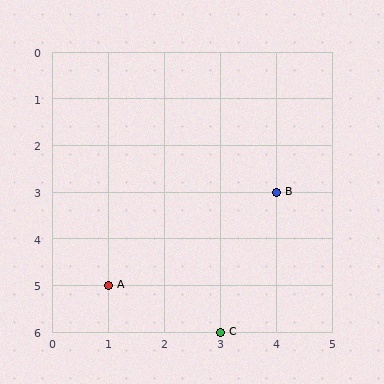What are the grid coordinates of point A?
Point A is at grid coordinates (1, 5).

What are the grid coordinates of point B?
Point B is at grid coordinates (4, 3).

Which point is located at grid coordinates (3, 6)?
Point C is at (3, 6).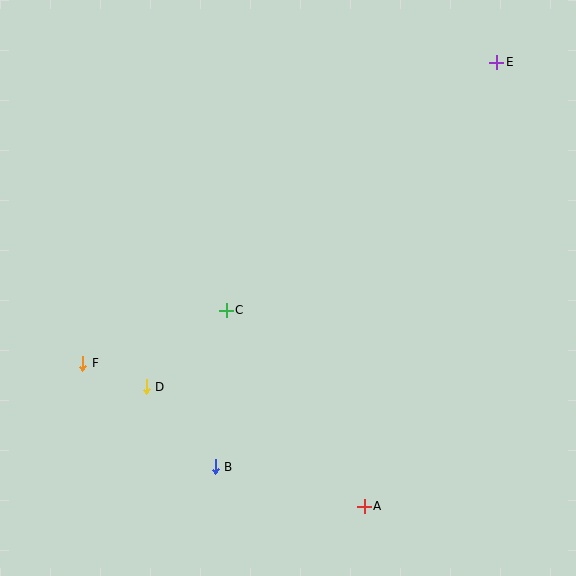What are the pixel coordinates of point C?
Point C is at (226, 310).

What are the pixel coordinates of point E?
Point E is at (497, 62).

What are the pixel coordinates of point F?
Point F is at (83, 363).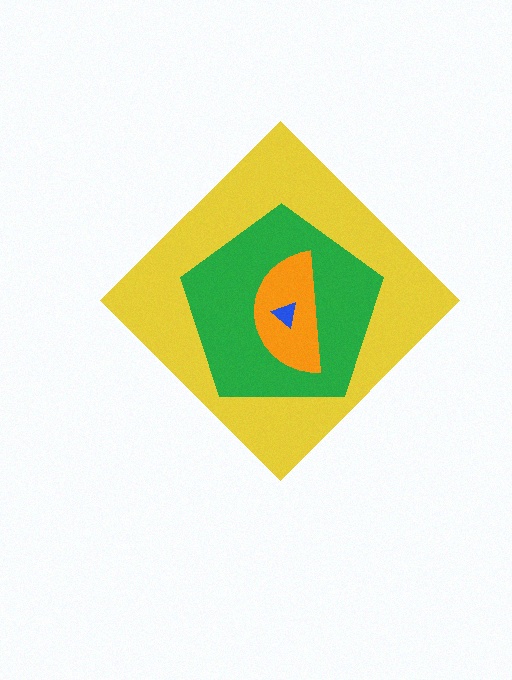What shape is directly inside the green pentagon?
The orange semicircle.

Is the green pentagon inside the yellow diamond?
Yes.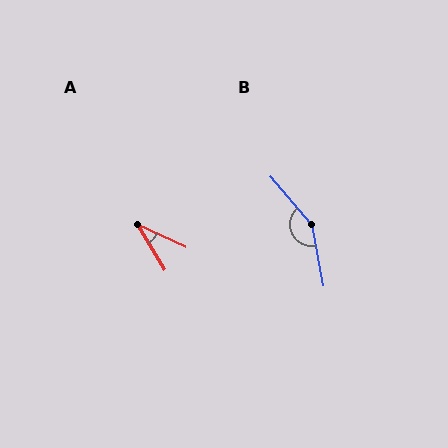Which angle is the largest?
B, at approximately 150 degrees.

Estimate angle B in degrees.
Approximately 150 degrees.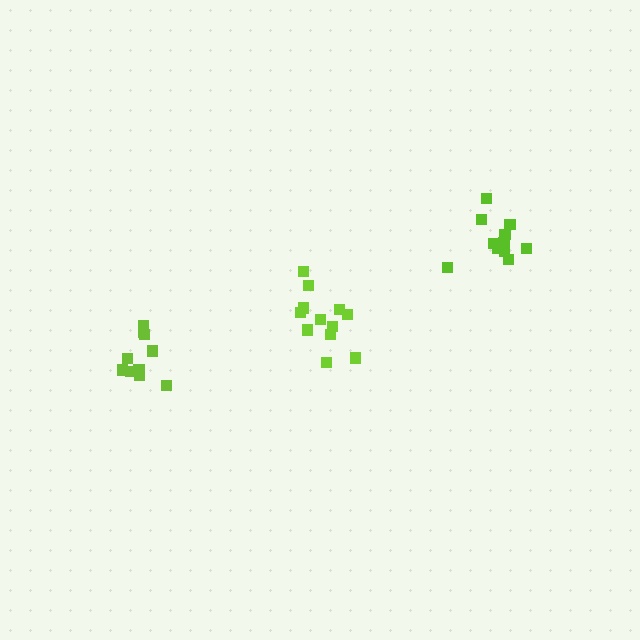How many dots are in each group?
Group 1: 12 dots, Group 2: 10 dots, Group 3: 12 dots (34 total).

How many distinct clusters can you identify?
There are 3 distinct clusters.